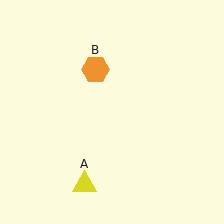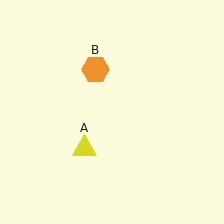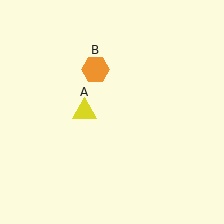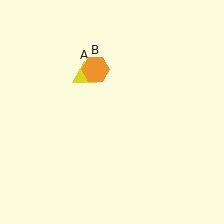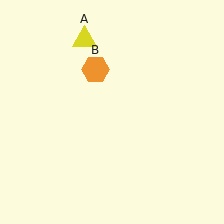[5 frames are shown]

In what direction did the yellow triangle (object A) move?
The yellow triangle (object A) moved up.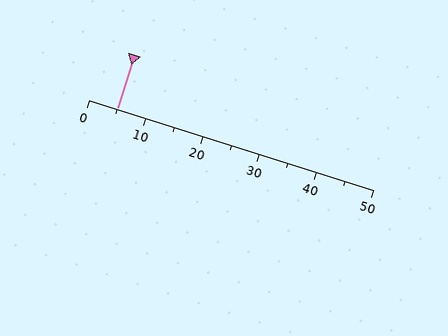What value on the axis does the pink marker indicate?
The marker indicates approximately 5.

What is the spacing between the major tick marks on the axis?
The major ticks are spaced 10 apart.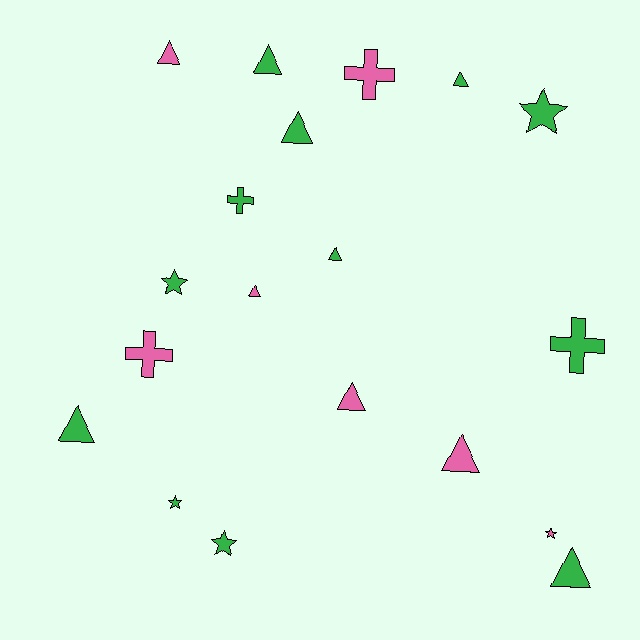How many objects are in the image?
There are 19 objects.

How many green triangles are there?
There are 6 green triangles.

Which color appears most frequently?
Green, with 12 objects.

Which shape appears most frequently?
Triangle, with 10 objects.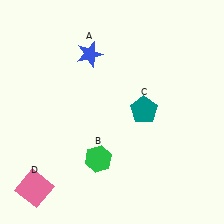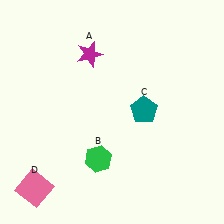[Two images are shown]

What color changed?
The star (A) changed from blue in Image 1 to magenta in Image 2.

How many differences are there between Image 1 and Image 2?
There is 1 difference between the two images.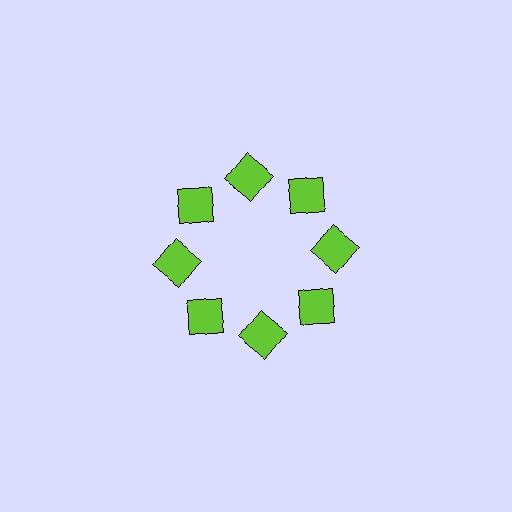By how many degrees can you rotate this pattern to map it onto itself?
The pattern maps onto itself every 45 degrees of rotation.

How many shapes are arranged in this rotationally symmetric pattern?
There are 8 shapes, arranged in 8 groups of 1.